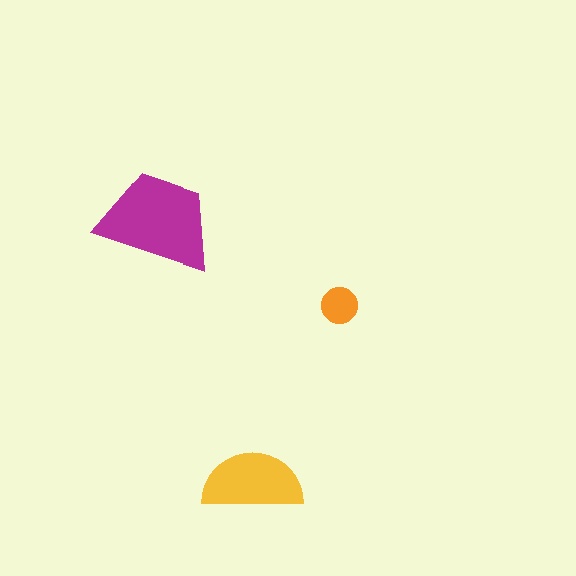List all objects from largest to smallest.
The magenta trapezoid, the yellow semicircle, the orange circle.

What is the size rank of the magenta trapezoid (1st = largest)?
1st.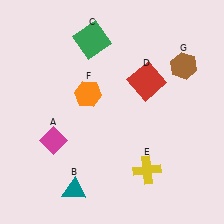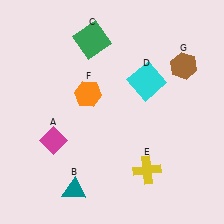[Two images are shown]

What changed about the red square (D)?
In Image 1, D is red. In Image 2, it changed to cyan.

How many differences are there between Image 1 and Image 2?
There is 1 difference between the two images.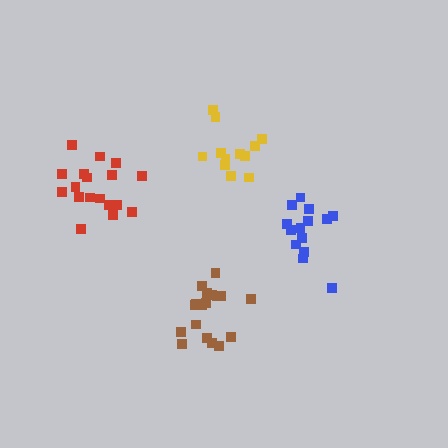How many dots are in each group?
Group 1: 14 dots, Group 2: 18 dots, Group 3: 18 dots, Group 4: 12 dots (62 total).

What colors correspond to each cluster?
The clusters are colored: blue, red, brown, yellow.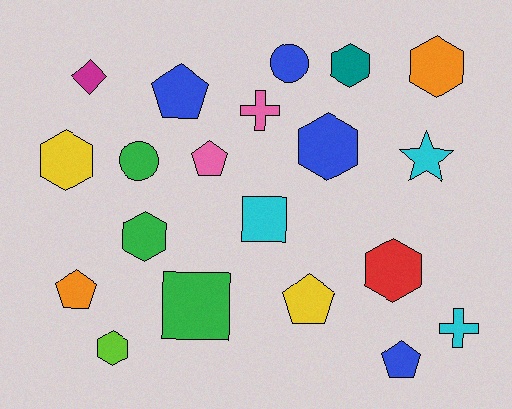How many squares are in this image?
There are 2 squares.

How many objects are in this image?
There are 20 objects.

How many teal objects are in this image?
There is 1 teal object.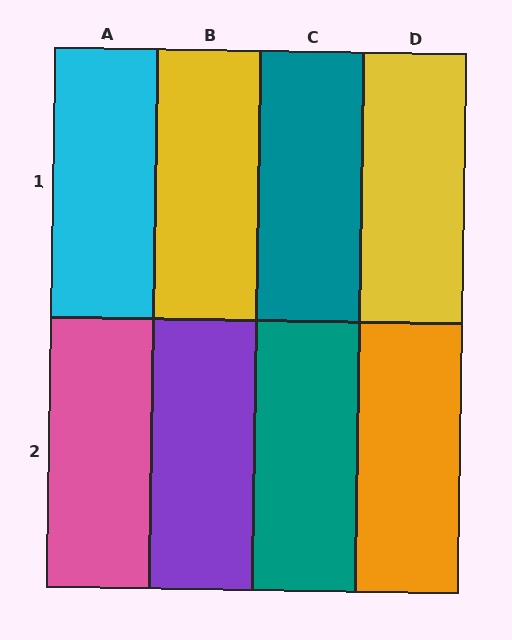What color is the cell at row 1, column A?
Cyan.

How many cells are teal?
2 cells are teal.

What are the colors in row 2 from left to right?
Pink, purple, teal, orange.